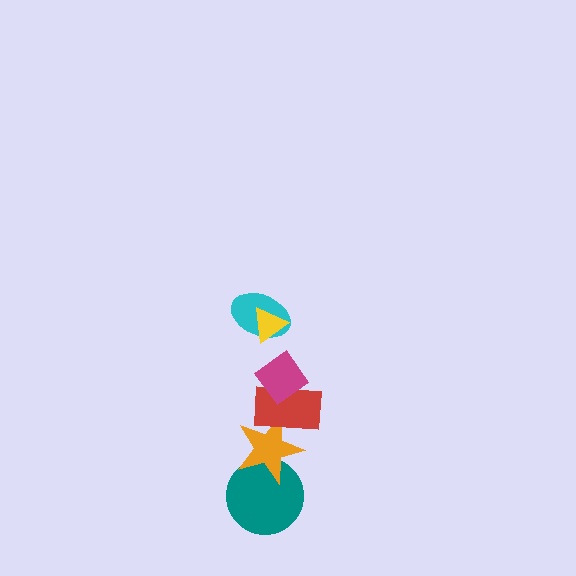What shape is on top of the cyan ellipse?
The yellow triangle is on top of the cyan ellipse.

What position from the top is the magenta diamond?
The magenta diamond is 3rd from the top.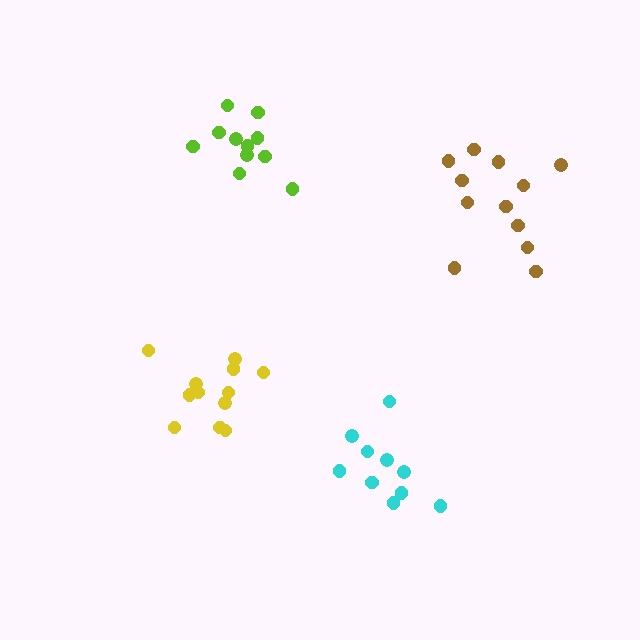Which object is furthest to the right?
The brown cluster is rightmost.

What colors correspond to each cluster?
The clusters are colored: yellow, brown, cyan, lime.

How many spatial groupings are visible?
There are 4 spatial groupings.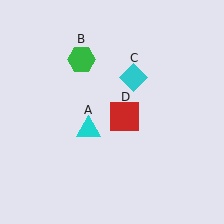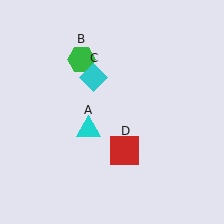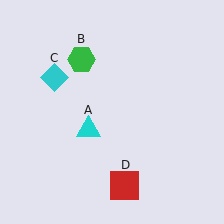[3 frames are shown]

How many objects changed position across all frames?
2 objects changed position: cyan diamond (object C), red square (object D).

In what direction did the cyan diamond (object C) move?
The cyan diamond (object C) moved left.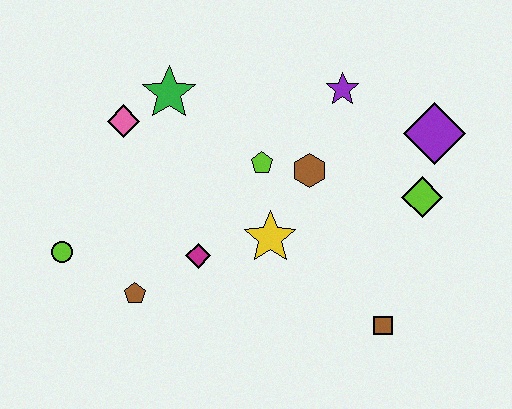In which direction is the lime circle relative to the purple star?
The lime circle is to the left of the purple star.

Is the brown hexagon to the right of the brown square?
No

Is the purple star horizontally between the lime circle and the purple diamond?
Yes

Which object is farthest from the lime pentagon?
The lime circle is farthest from the lime pentagon.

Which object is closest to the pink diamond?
The green star is closest to the pink diamond.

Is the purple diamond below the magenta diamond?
No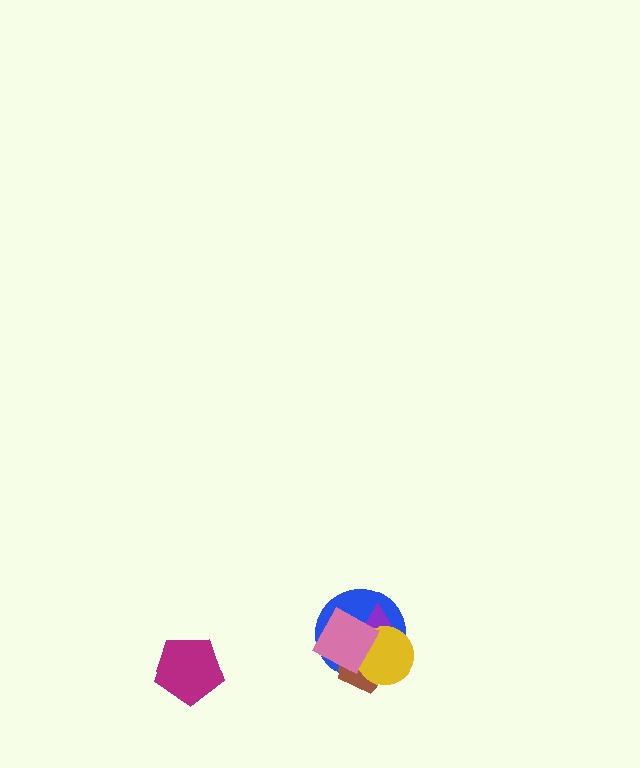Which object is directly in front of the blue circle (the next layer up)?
The brown pentagon is directly in front of the blue circle.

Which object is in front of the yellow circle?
The pink diamond is in front of the yellow circle.